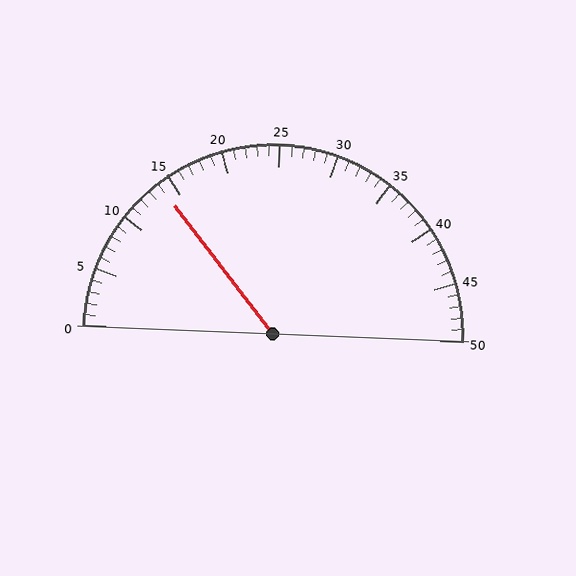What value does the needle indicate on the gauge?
The needle indicates approximately 14.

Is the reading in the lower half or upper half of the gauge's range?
The reading is in the lower half of the range (0 to 50).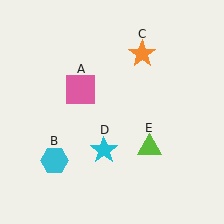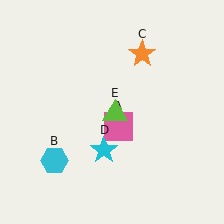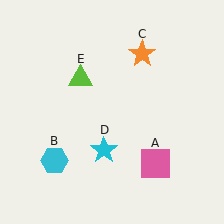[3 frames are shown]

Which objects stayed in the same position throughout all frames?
Cyan hexagon (object B) and orange star (object C) and cyan star (object D) remained stationary.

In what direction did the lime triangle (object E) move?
The lime triangle (object E) moved up and to the left.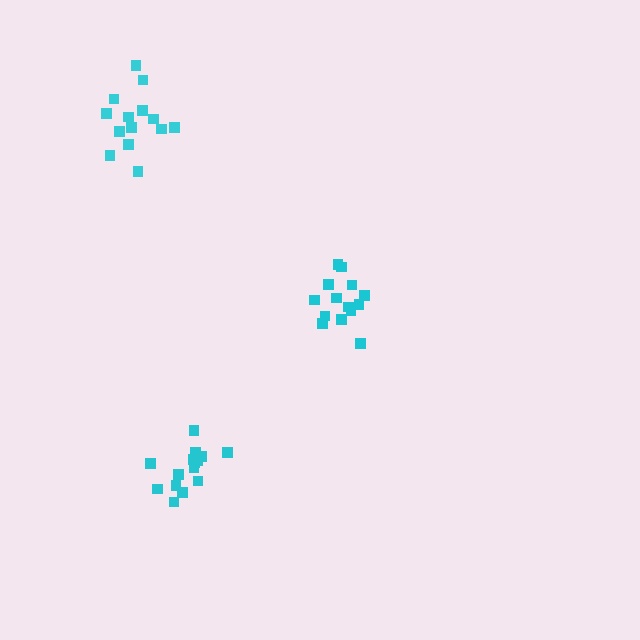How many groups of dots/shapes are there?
There are 3 groups.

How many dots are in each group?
Group 1: 15 dots, Group 2: 15 dots, Group 3: 15 dots (45 total).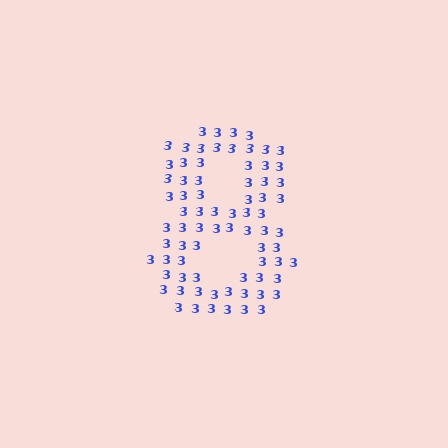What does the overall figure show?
The overall figure shows the digit 8.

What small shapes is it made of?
It is made of small digit 3's.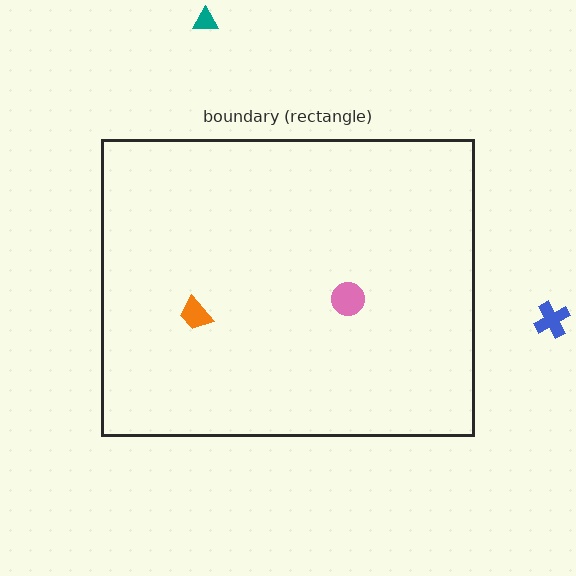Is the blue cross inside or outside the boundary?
Outside.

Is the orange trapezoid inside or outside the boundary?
Inside.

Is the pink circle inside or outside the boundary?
Inside.